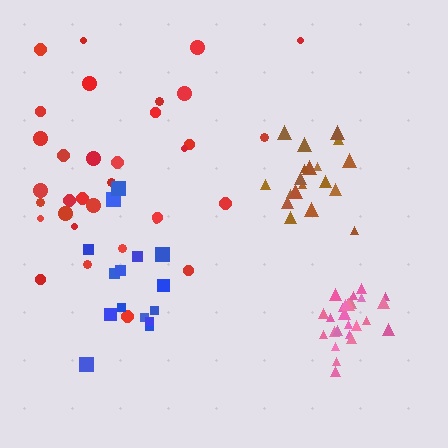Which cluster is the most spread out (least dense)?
Red.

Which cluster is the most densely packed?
Pink.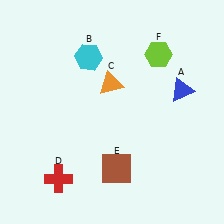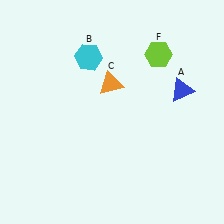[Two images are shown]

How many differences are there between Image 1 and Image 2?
There are 2 differences between the two images.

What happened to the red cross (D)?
The red cross (D) was removed in Image 2. It was in the bottom-left area of Image 1.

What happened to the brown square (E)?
The brown square (E) was removed in Image 2. It was in the bottom-right area of Image 1.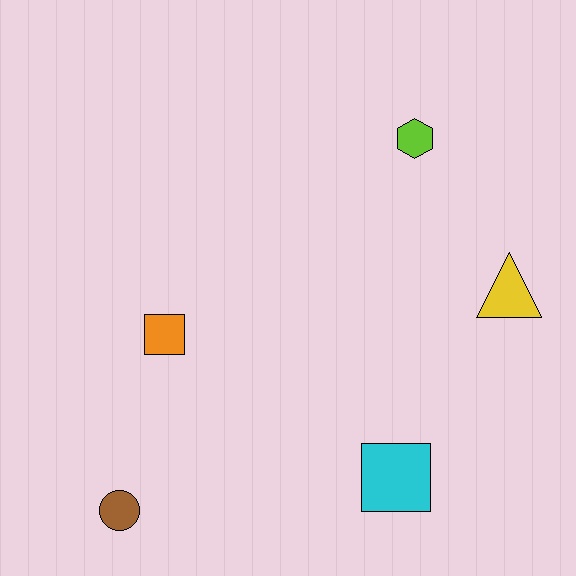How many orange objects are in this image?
There is 1 orange object.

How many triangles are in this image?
There is 1 triangle.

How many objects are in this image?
There are 5 objects.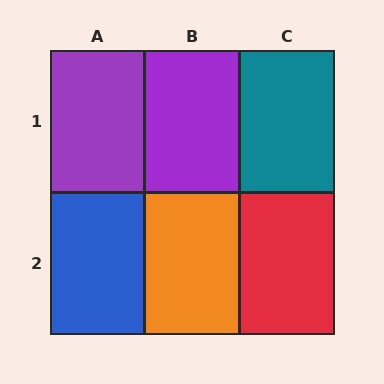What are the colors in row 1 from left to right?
Purple, purple, teal.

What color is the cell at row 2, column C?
Red.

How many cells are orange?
1 cell is orange.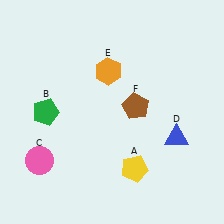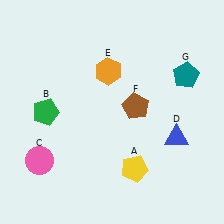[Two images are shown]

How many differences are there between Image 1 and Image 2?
There is 1 difference between the two images.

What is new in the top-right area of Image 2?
A teal pentagon (G) was added in the top-right area of Image 2.